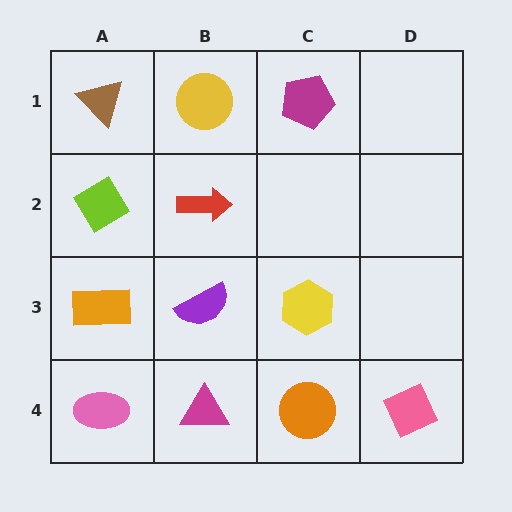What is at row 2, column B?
A red arrow.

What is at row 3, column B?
A purple semicircle.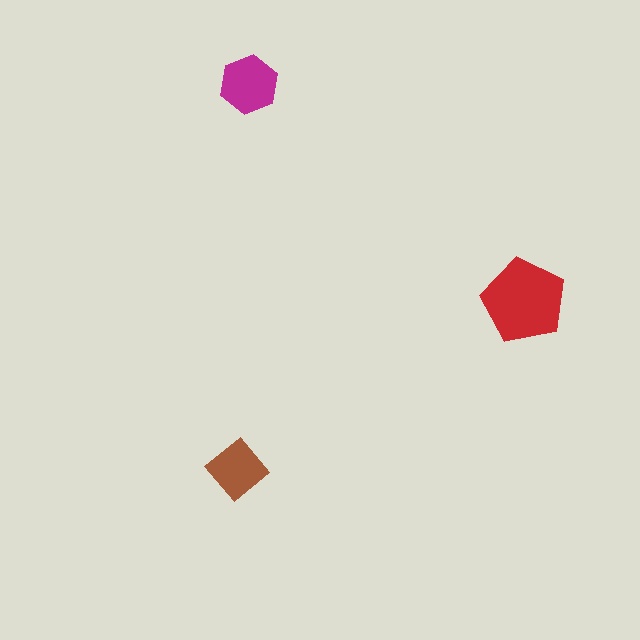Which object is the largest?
The red pentagon.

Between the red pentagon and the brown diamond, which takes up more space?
The red pentagon.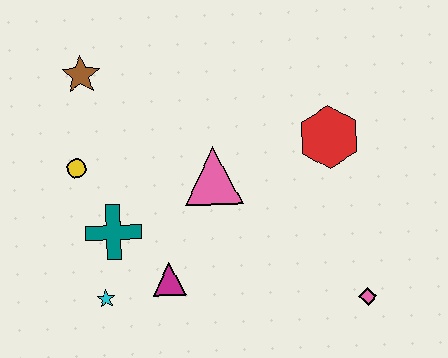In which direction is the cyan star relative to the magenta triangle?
The cyan star is to the left of the magenta triangle.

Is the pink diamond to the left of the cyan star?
No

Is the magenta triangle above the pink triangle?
No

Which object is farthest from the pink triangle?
The pink diamond is farthest from the pink triangle.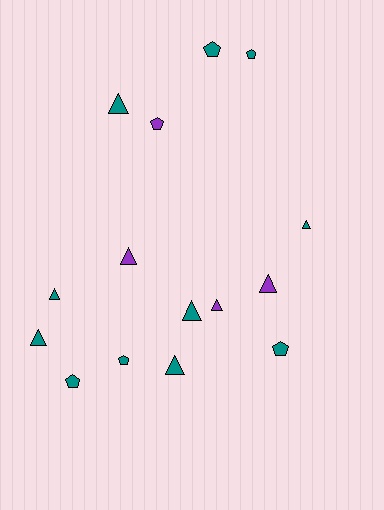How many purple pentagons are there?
There is 1 purple pentagon.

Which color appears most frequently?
Teal, with 11 objects.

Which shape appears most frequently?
Triangle, with 9 objects.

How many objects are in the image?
There are 15 objects.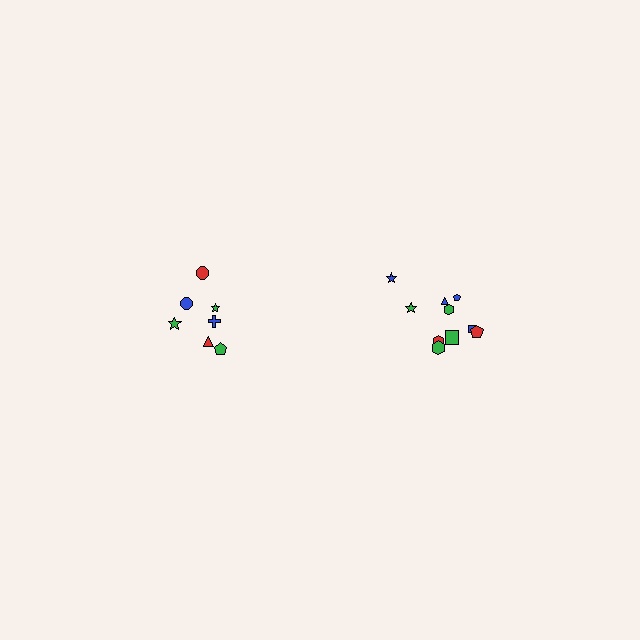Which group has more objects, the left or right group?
The right group.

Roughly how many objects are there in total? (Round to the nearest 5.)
Roughly 15 objects in total.